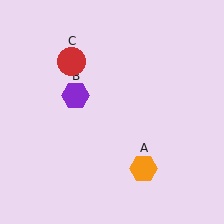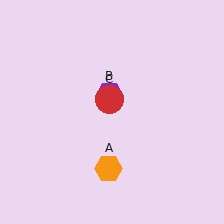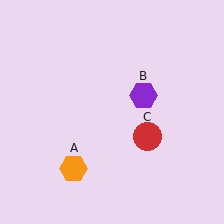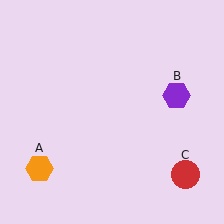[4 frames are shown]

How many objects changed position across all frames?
3 objects changed position: orange hexagon (object A), purple hexagon (object B), red circle (object C).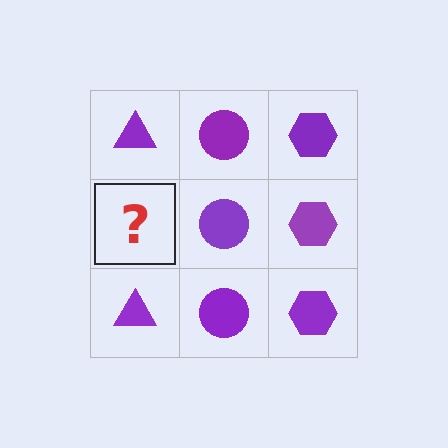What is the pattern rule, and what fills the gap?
The rule is that each column has a consistent shape. The gap should be filled with a purple triangle.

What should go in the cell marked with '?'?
The missing cell should contain a purple triangle.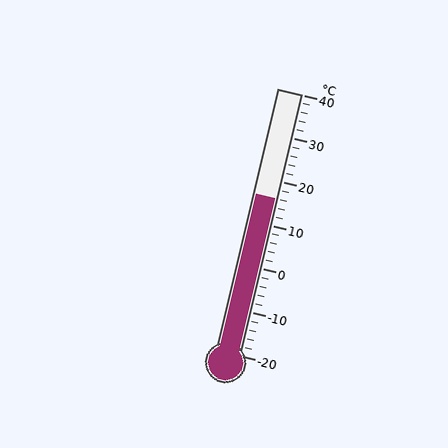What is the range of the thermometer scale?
The thermometer scale ranges from -20°C to 40°C.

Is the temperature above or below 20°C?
The temperature is below 20°C.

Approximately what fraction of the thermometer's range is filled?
The thermometer is filled to approximately 60% of its range.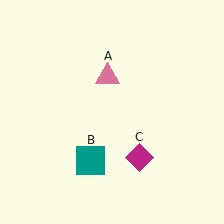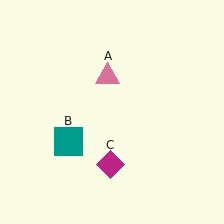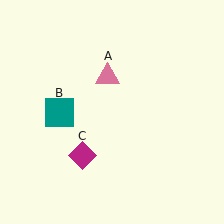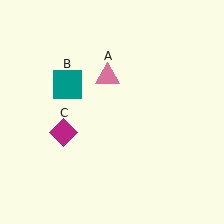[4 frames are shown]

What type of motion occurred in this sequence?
The teal square (object B), magenta diamond (object C) rotated clockwise around the center of the scene.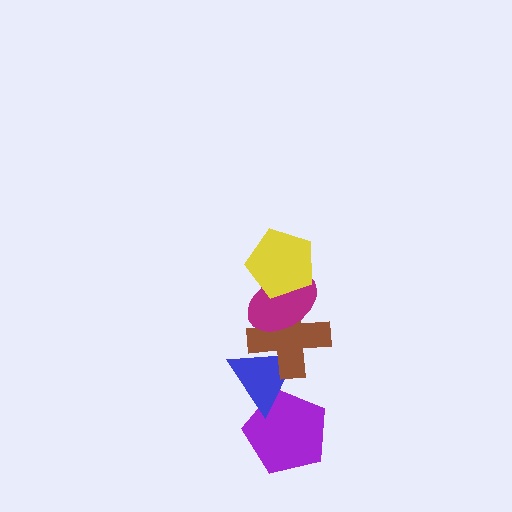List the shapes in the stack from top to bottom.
From top to bottom: the yellow pentagon, the magenta ellipse, the brown cross, the blue triangle, the purple pentagon.